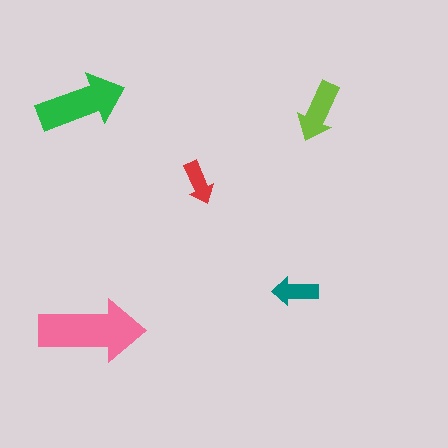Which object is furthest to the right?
The lime arrow is rightmost.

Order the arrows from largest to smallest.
the pink one, the green one, the lime one, the teal one, the red one.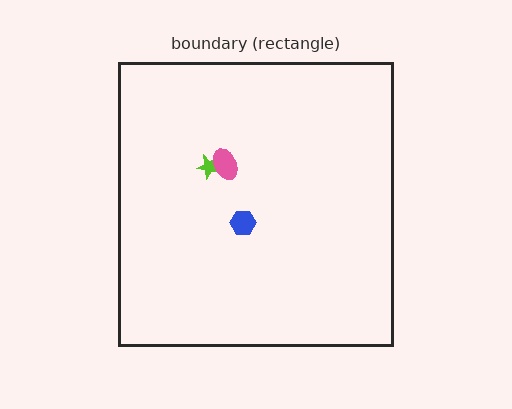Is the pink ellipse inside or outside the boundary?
Inside.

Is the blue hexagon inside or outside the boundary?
Inside.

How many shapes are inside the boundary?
3 inside, 0 outside.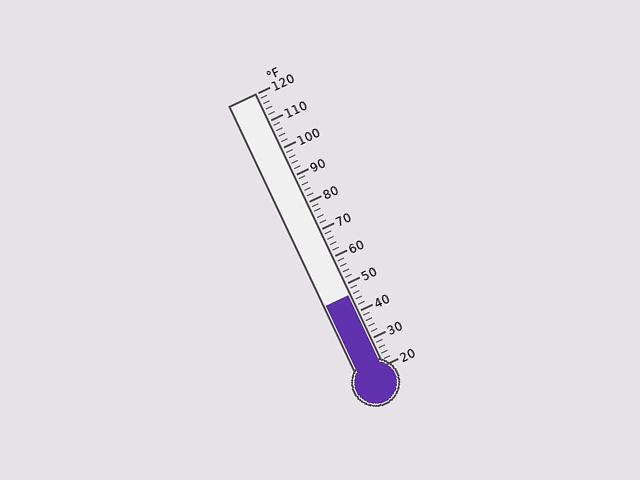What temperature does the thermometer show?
The thermometer shows approximately 46°F.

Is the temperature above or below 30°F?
The temperature is above 30°F.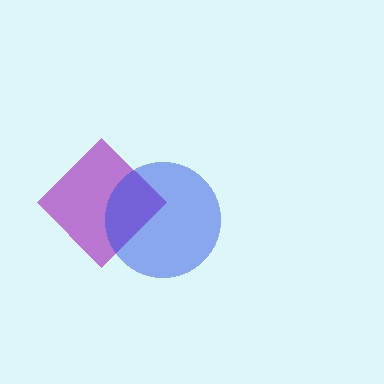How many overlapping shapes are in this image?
There are 2 overlapping shapes in the image.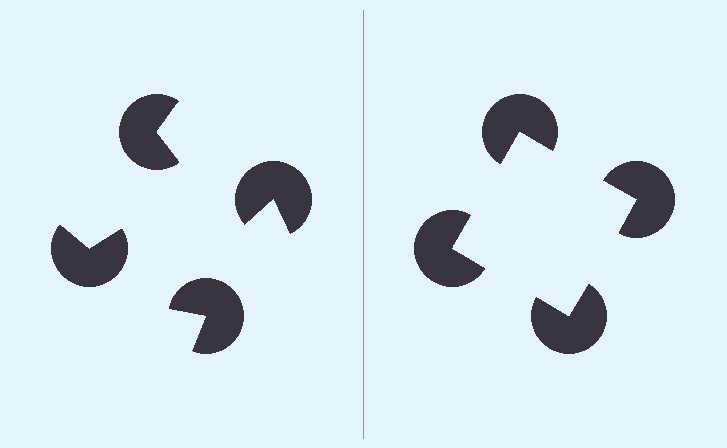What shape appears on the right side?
An illusory square.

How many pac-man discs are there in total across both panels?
8 — 4 on each side.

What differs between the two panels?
The pac-man discs are positioned identically on both sides; only the wedge orientations differ. On the right they align to a square; on the left they are misaligned.